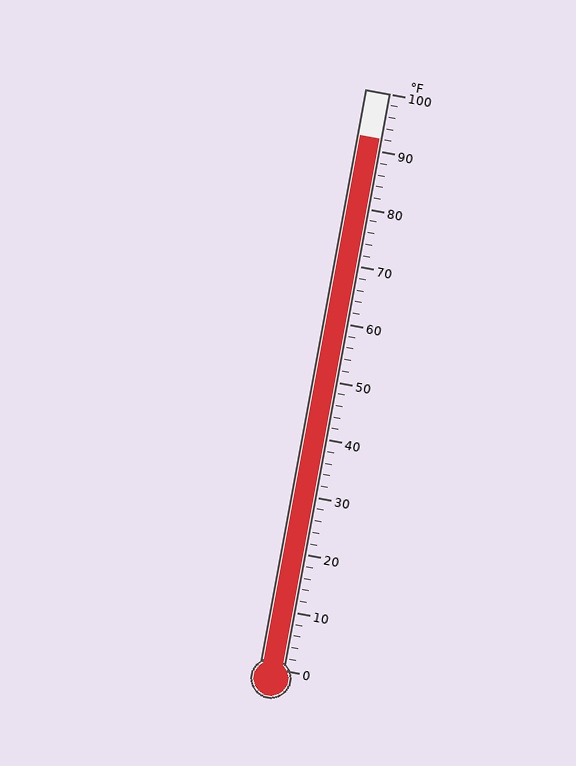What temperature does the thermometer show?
The thermometer shows approximately 92°F.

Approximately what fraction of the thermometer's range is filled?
The thermometer is filled to approximately 90% of its range.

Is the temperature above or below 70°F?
The temperature is above 70°F.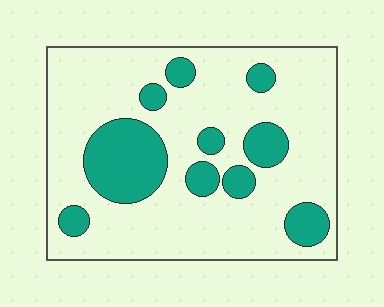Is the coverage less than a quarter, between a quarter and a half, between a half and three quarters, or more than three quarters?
Less than a quarter.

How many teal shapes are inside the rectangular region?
10.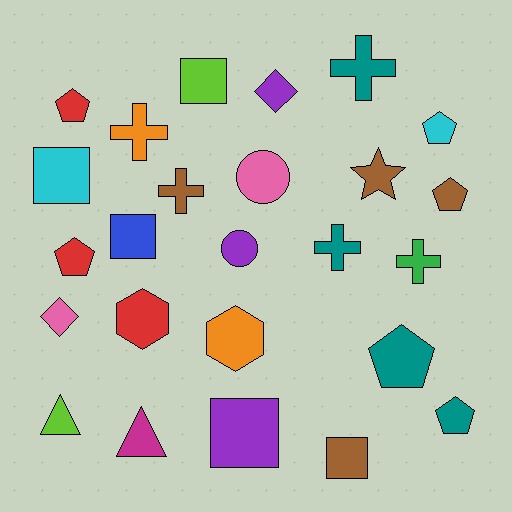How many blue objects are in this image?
There is 1 blue object.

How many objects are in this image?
There are 25 objects.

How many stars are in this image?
There is 1 star.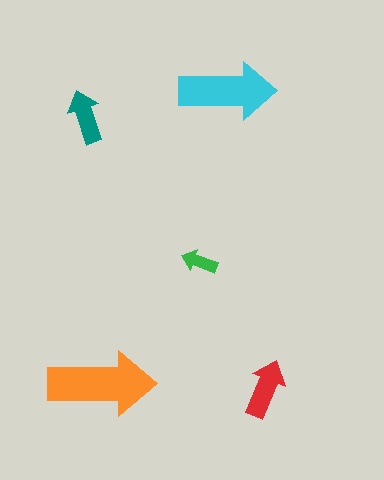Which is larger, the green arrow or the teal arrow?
The teal one.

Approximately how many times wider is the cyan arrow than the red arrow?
About 1.5 times wider.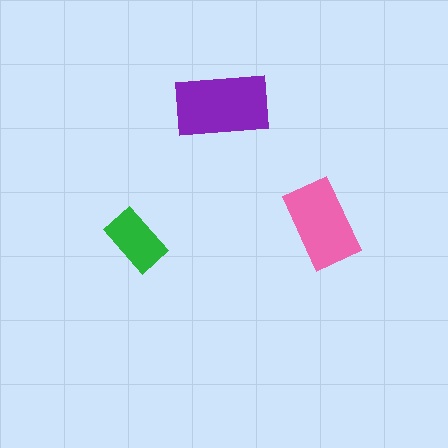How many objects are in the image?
There are 3 objects in the image.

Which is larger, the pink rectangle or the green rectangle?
The pink one.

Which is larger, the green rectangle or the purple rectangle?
The purple one.